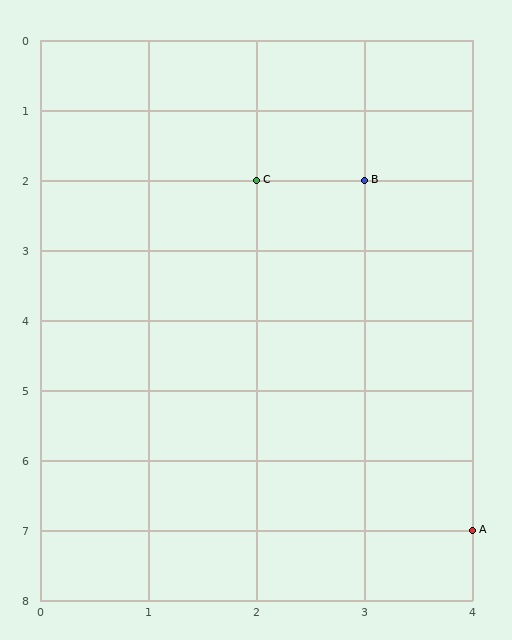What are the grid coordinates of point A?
Point A is at grid coordinates (4, 7).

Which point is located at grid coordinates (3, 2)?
Point B is at (3, 2).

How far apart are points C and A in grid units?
Points C and A are 2 columns and 5 rows apart (about 5.4 grid units diagonally).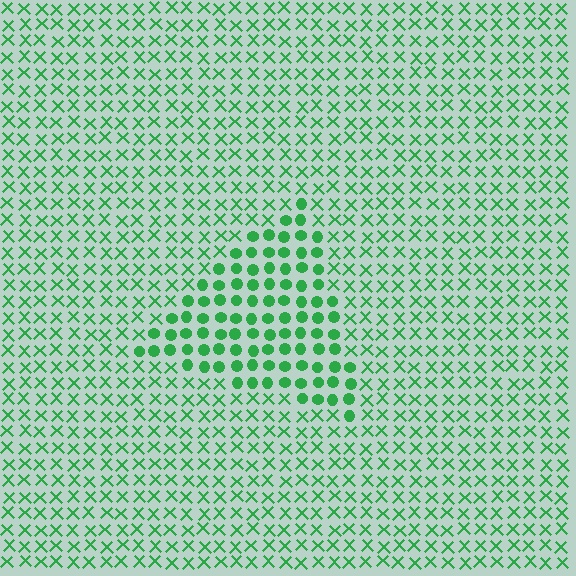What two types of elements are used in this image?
The image uses circles inside the triangle region and X marks outside it.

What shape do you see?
I see a triangle.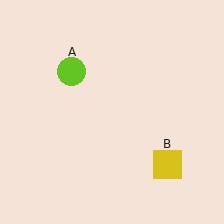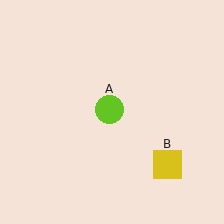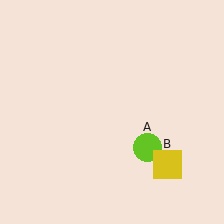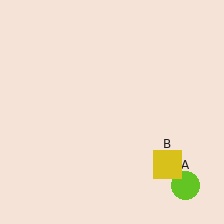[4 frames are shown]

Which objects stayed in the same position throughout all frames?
Yellow square (object B) remained stationary.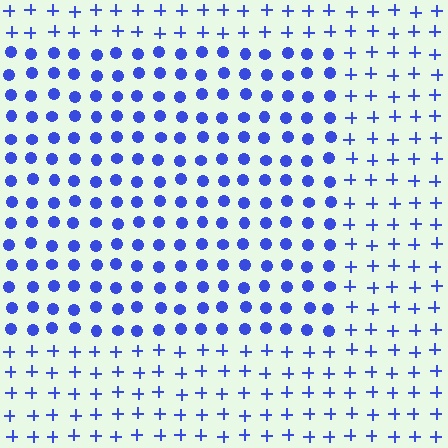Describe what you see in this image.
The image is filled with small blue elements arranged in a uniform grid. A rectangle-shaped region contains circles, while the surrounding area contains plus signs. The boundary is defined purely by the change in element shape.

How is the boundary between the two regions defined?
The boundary is defined by a change in element shape: circles inside vs. plus signs outside. All elements share the same color and spacing.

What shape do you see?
I see a rectangle.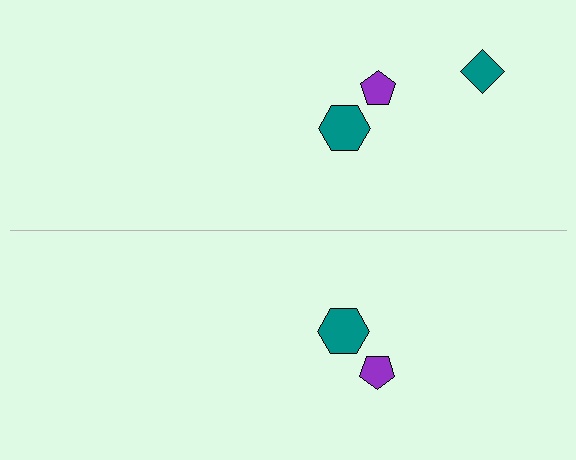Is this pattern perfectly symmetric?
No, the pattern is not perfectly symmetric. A teal diamond is missing from the bottom side.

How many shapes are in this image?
There are 5 shapes in this image.